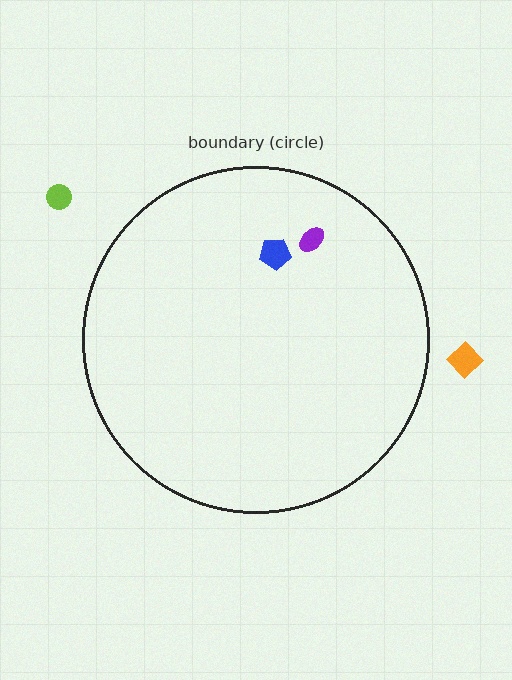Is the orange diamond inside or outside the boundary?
Outside.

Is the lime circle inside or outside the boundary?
Outside.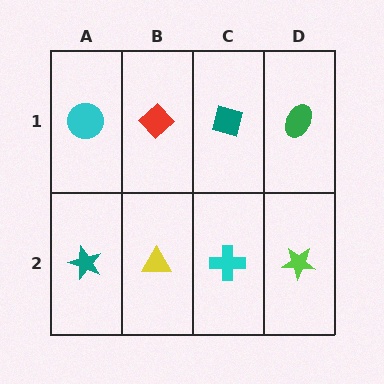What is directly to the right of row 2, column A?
A yellow triangle.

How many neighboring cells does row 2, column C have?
3.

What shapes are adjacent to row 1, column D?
A lime star (row 2, column D), a teal diamond (row 1, column C).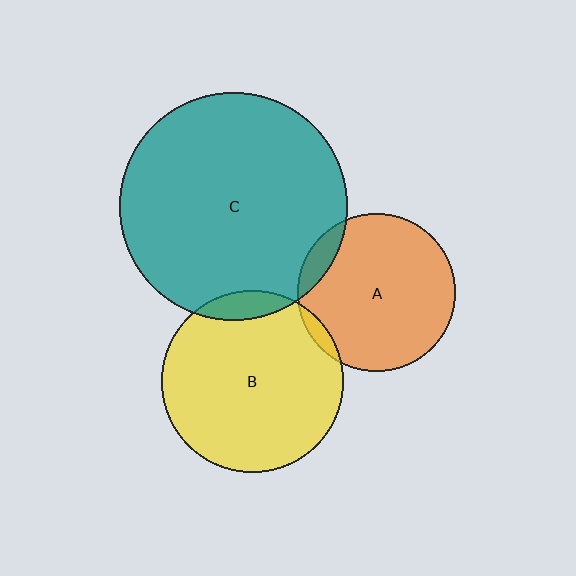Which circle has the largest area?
Circle C (teal).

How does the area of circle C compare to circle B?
Approximately 1.6 times.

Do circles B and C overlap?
Yes.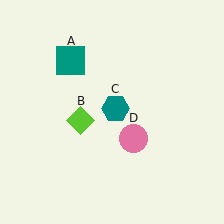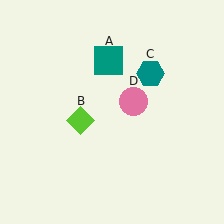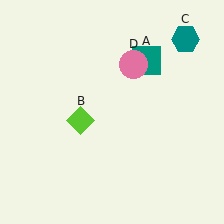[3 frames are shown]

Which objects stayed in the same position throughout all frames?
Lime diamond (object B) remained stationary.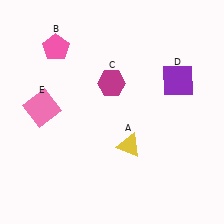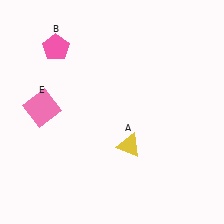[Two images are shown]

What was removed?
The magenta hexagon (C), the purple square (D) were removed in Image 2.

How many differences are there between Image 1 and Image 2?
There are 2 differences between the two images.